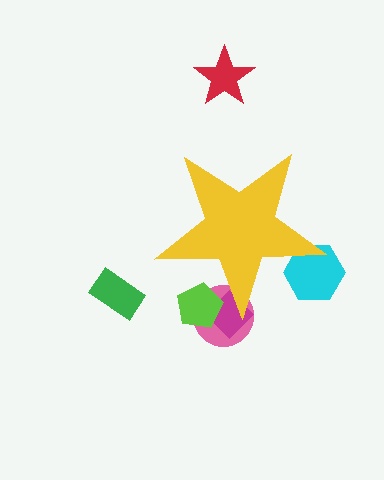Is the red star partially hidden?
No, the red star is fully visible.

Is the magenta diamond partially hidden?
Yes, the magenta diamond is partially hidden behind the yellow star.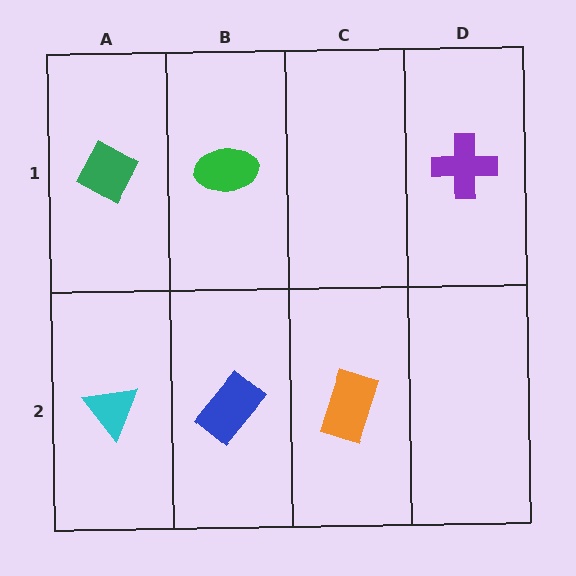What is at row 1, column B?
A green ellipse.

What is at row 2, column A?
A cyan triangle.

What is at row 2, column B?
A blue rectangle.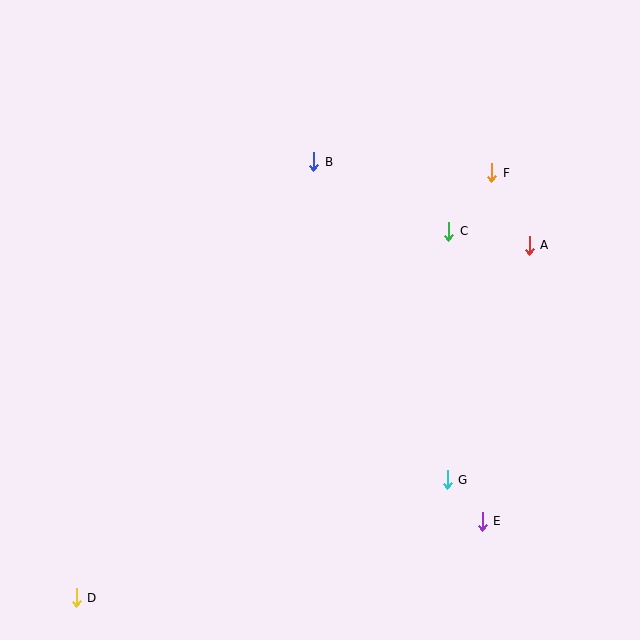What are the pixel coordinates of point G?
Point G is at (447, 480).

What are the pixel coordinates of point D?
Point D is at (76, 598).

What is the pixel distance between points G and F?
The distance between G and F is 310 pixels.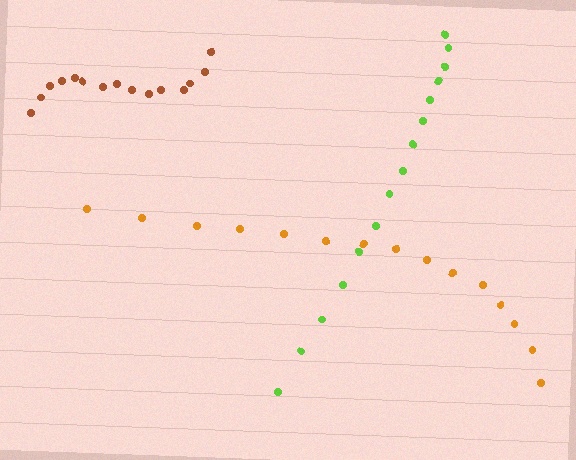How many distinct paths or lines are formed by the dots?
There are 3 distinct paths.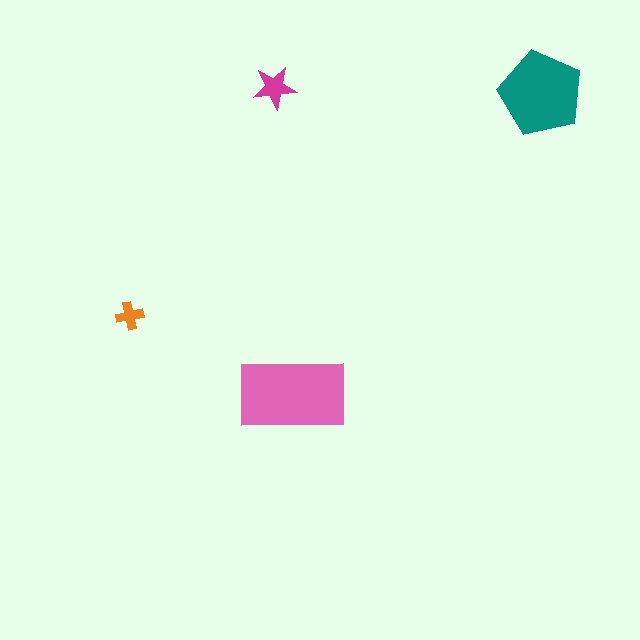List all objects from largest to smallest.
The pink rectangle, the teal pentagon, the magenta star, the orange cross.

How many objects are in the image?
There are 4 objects in the image.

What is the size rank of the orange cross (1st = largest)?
4th.